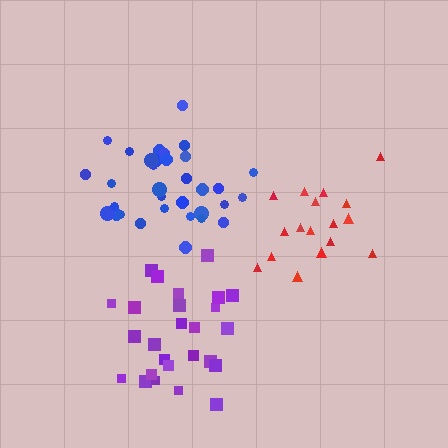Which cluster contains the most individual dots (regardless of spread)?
Blue (33).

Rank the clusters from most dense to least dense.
blue, purple, red.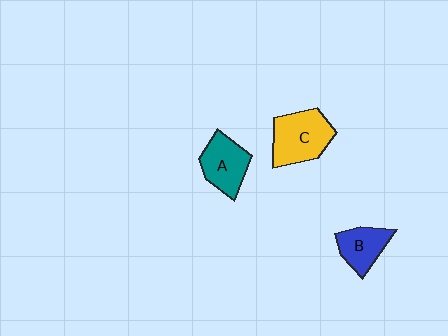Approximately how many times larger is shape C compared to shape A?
Approximately 1.2 times.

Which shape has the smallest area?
Shape B (blue).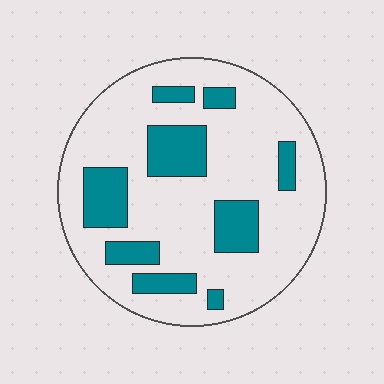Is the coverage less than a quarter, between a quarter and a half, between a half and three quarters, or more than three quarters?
Less than a quarter.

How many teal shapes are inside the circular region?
9.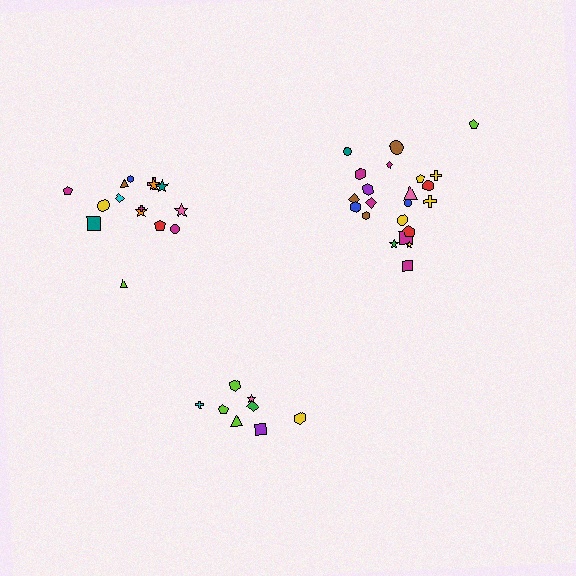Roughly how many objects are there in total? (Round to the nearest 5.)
Roughly 45 objects in total.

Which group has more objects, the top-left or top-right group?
The top-right group.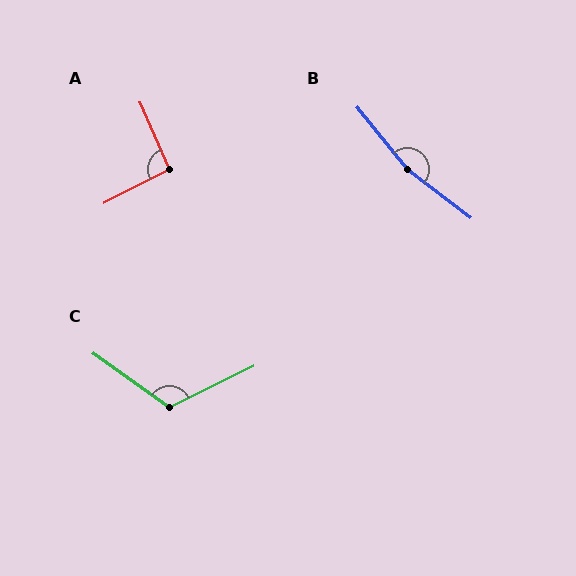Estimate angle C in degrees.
Approximately 118 degrees.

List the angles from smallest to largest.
A (94°), C (118°), B (167°).